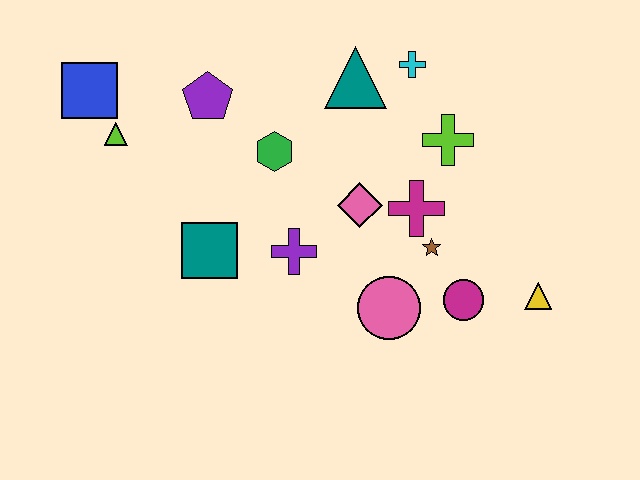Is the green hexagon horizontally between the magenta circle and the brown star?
No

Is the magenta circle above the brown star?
No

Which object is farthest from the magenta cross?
The blue square is farthest from the magenta cross.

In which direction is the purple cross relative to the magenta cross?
The purple cross is to the left of the magenta cross.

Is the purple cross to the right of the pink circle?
No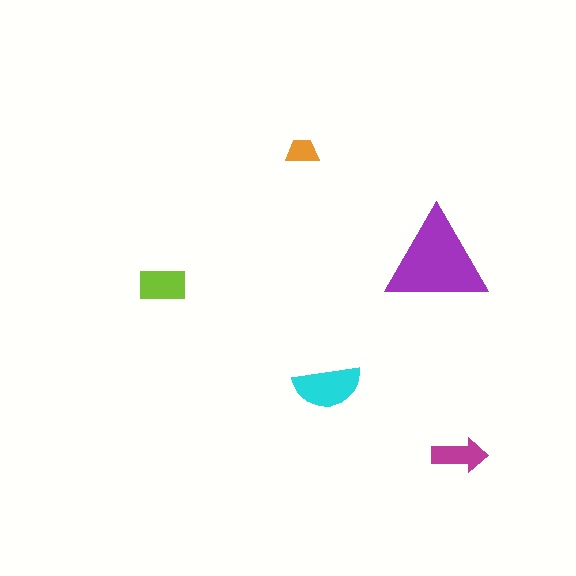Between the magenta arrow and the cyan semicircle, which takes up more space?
The cyan semicircle.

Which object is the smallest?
The orange trapezoid.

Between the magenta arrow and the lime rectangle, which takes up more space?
The lime rectangle.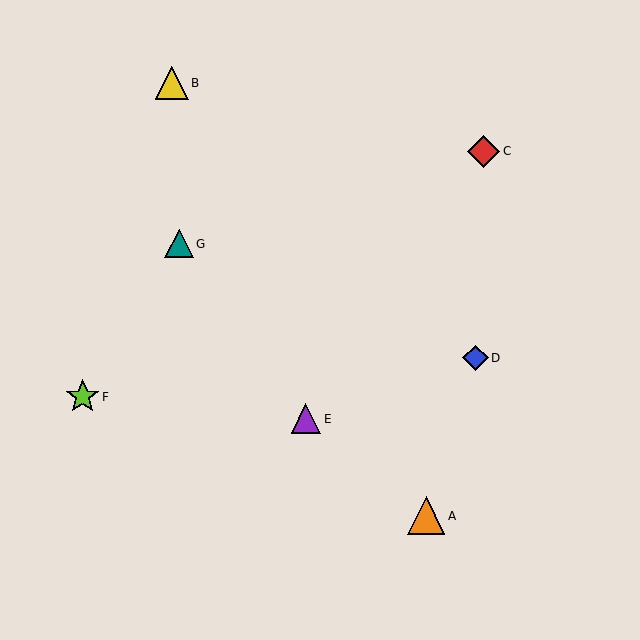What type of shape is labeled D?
Shape D is a blue diamond.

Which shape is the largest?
The orange triangle (labeled A) is the largest.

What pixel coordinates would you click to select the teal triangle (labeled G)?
Click at (179, 244) to select the teal triangle G.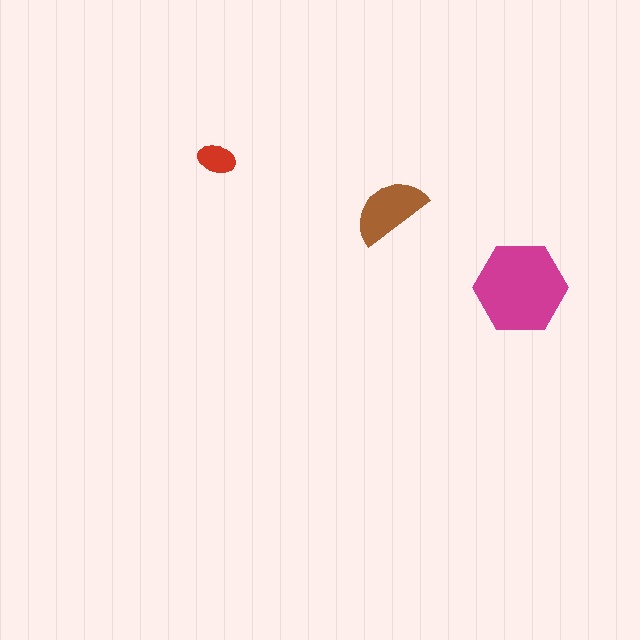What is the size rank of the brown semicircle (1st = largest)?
2nd.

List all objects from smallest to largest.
The red ellipse, the brown semicircle, the magenta hexagon.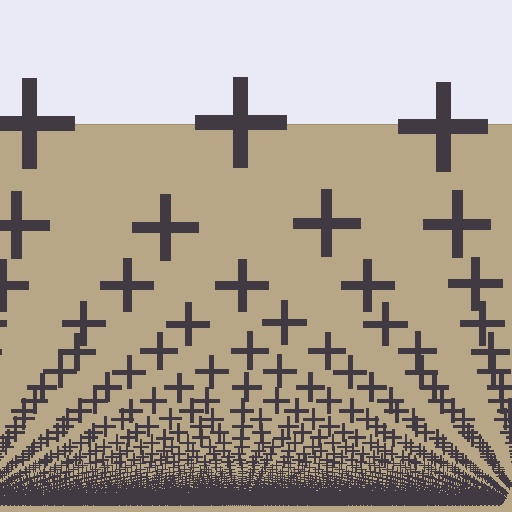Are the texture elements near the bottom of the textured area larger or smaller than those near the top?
Smaller. The gradient is inverted — elements near the bottom are smaller and denser.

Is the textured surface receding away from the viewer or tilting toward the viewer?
The surface appears to tilt toward the viewer. Texture elements get larger and sparser toward the top.